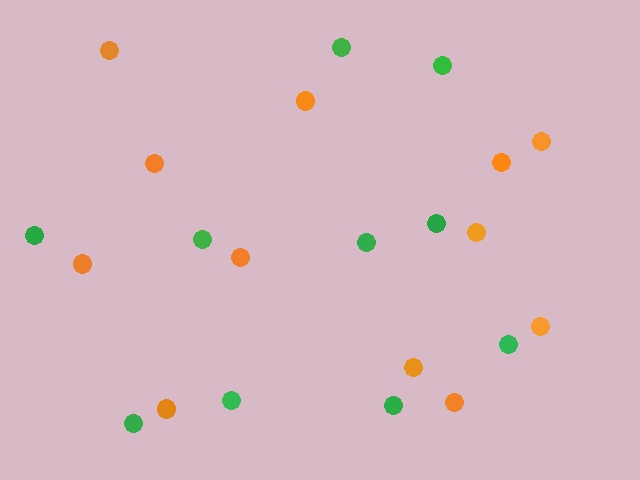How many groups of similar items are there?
There are 2 groups: one group of orange circles (12) and one group of green circles (10).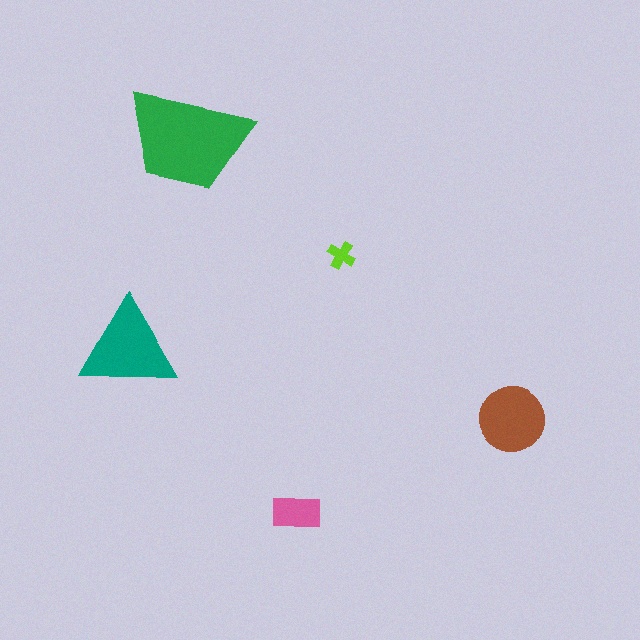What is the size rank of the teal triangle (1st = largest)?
2nd.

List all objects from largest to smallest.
The green trapezoid, the teal triangle, the brown circle, the pink rectangle, the lime cross.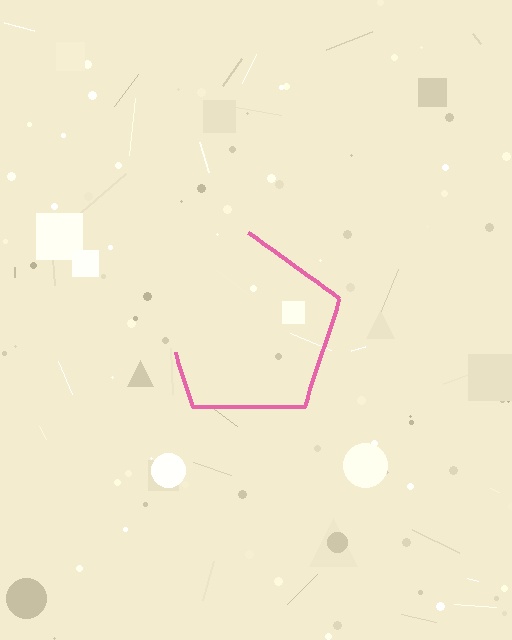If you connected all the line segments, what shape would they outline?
They would outline a pentagon.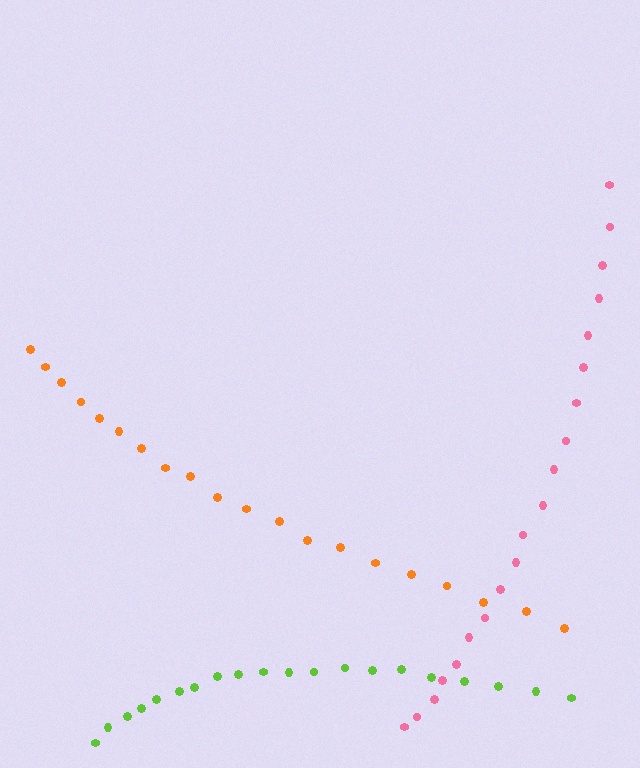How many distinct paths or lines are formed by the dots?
There are 3 distinct paths.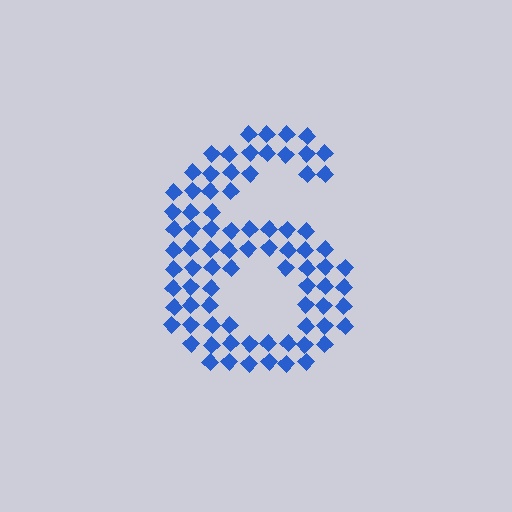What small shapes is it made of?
It is made of small diamonds.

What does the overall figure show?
The overall figure shows the digit 6.